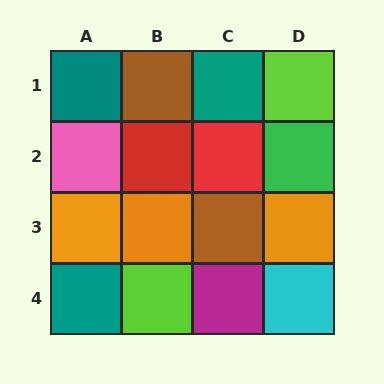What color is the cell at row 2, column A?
Pink.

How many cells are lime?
2 cells are lime.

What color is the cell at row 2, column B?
Red.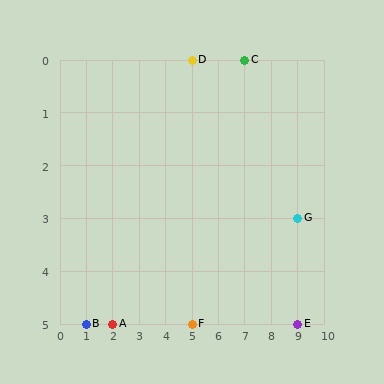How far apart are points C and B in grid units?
Points C and B are 6 columns and 5 rows apart (about 7.8 grid units diagonally).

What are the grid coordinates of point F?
Point F is at grid coordinates (5, 5).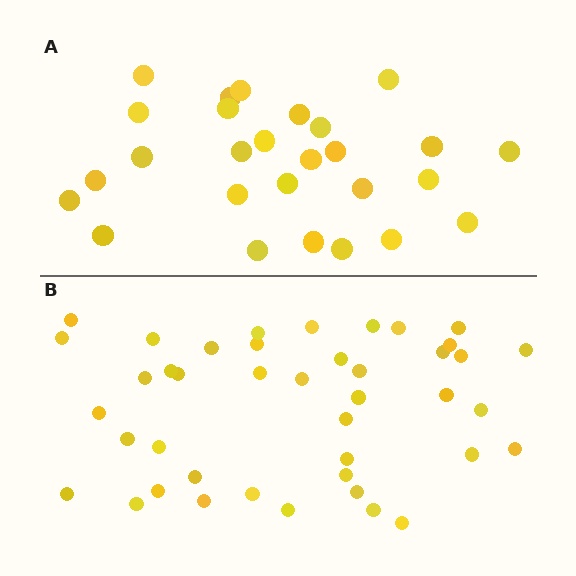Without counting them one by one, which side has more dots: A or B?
Region B (the bottom region) has more dots.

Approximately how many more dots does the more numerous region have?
Region B has approximately 15 more dots than region A.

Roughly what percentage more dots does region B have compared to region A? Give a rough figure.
About 55% more.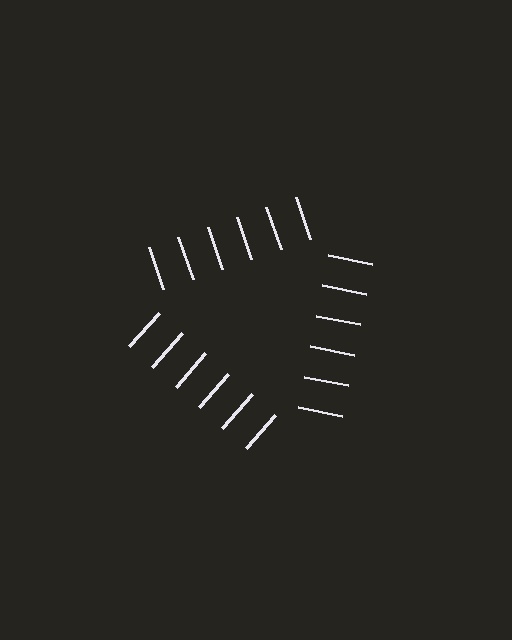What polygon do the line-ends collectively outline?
An illusory triangle — the line segments terminate on its edges but no continuous stroke is drawn.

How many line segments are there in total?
18 — 6 along each of the 3 edges.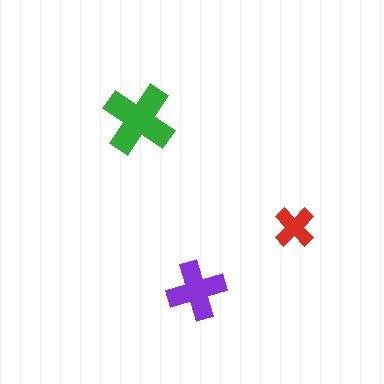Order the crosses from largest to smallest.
the green one, the purple one, the red one.